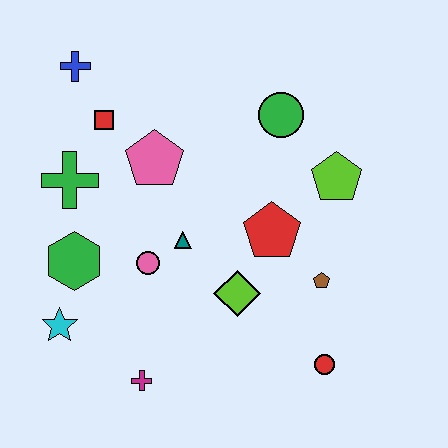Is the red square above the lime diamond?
Yes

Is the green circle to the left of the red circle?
Yes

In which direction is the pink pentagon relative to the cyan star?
The pink pentagon is above the cyan star.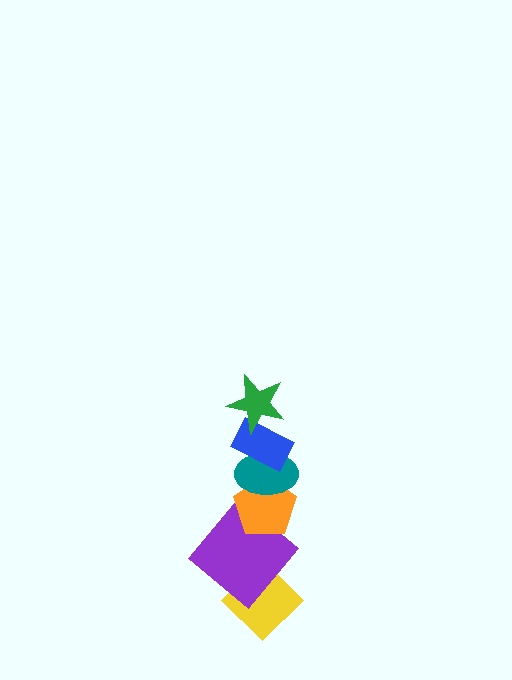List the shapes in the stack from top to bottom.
From top to bottom: the green star, the blue rectangle, the teal ellipse, the orange pentagon, the purple diamond, the yellow diamond.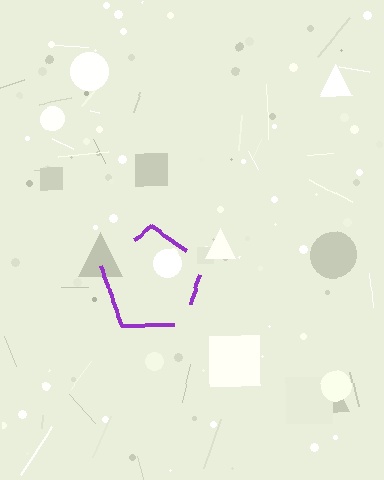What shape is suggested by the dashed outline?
The dashed outline suggests a pentagon.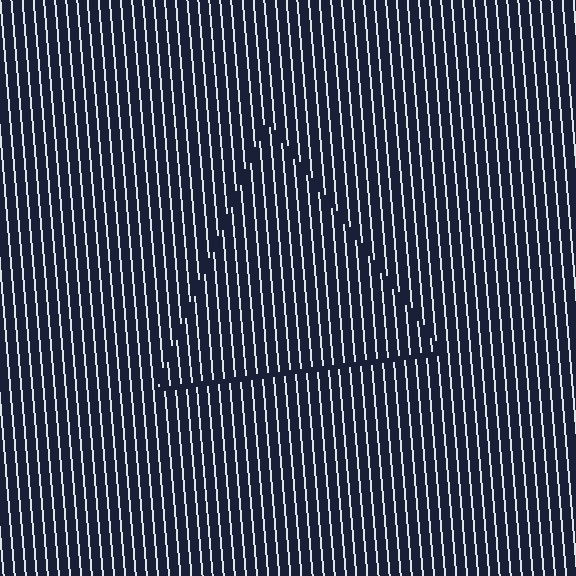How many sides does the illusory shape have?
3 sides — the line-ends trace a triangle.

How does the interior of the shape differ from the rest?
The interior of the shape contains the same grating, shifted by half a period — the contour is defined by the phase discontinuity where line-ends from the inner and outer gratings abut.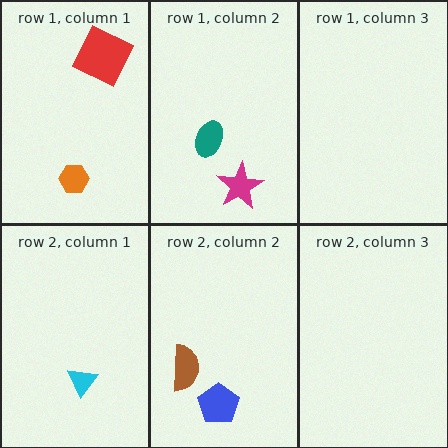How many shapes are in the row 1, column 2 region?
2.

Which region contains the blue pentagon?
The row 2, column 2 region.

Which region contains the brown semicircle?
The row 2, column 2 region.